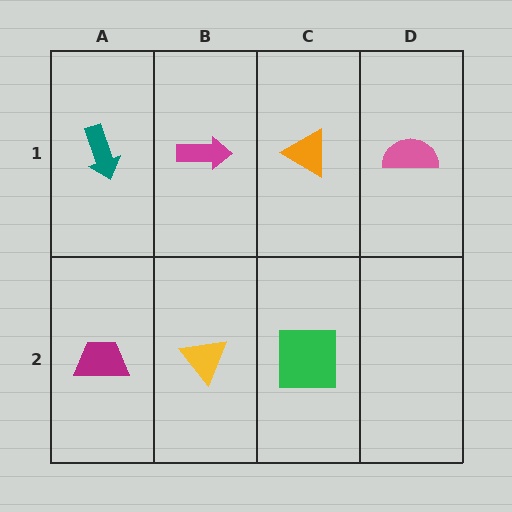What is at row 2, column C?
A green square.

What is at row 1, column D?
A pink semicircle.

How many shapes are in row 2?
3 shapes.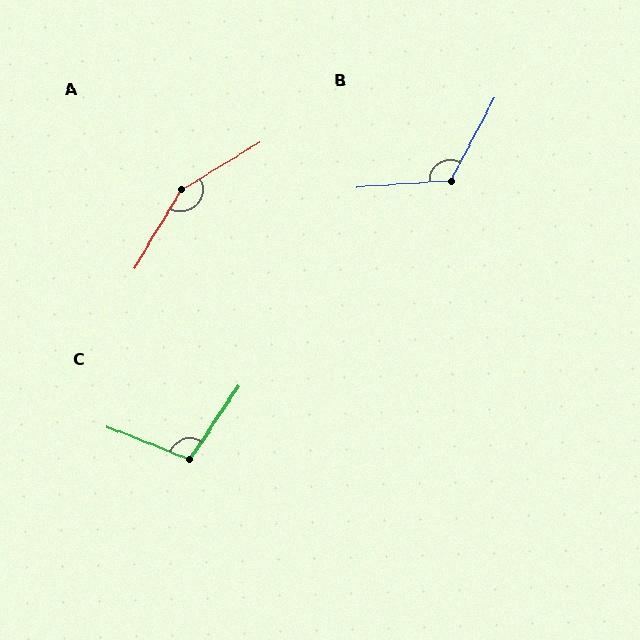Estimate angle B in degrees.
Approximately 122 degrees.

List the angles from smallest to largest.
C (102°), B (122°), A (152°).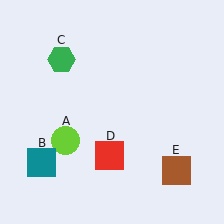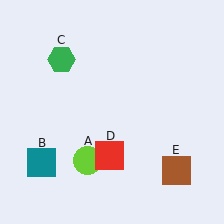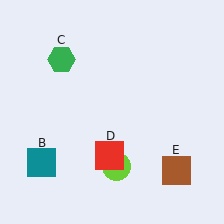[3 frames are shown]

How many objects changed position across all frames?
1 object changed position: lime circle (object A).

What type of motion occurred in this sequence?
The lime circle (object A) rotated counterclockwise around the center of the scene.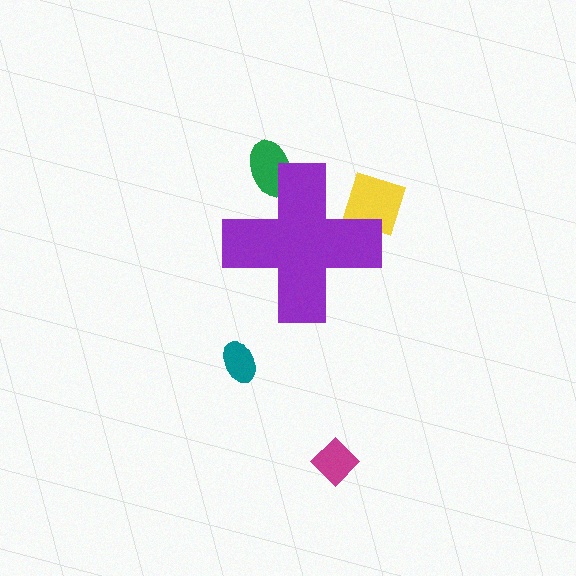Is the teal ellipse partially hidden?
No, the teal ellipse is fully visible.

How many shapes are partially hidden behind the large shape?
2 shapes are partially hidden.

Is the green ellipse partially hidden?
Yes, the green ellipse is partially hidden behind the purple cross.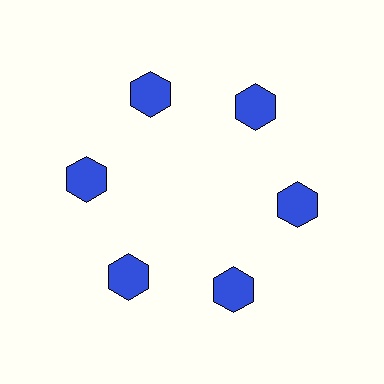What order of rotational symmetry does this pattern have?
This pattern has 6-fold rotational symmetry.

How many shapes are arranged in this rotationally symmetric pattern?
There are 6 shapes, arranged in 6 groups of 1.